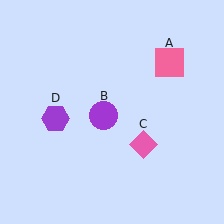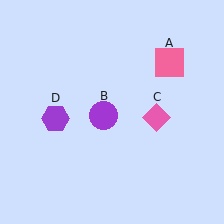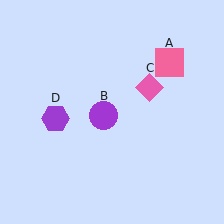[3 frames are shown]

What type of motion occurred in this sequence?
The pink diamond (object C) rotated counterclockwise around the center of the scene.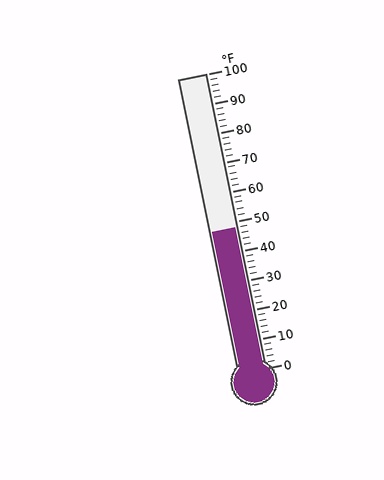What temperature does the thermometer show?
The thermometer shows approximately 48°F.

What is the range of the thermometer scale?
The thermometer scale ranges from 0°F to 100°F.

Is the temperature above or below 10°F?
The temperature is above 10°F.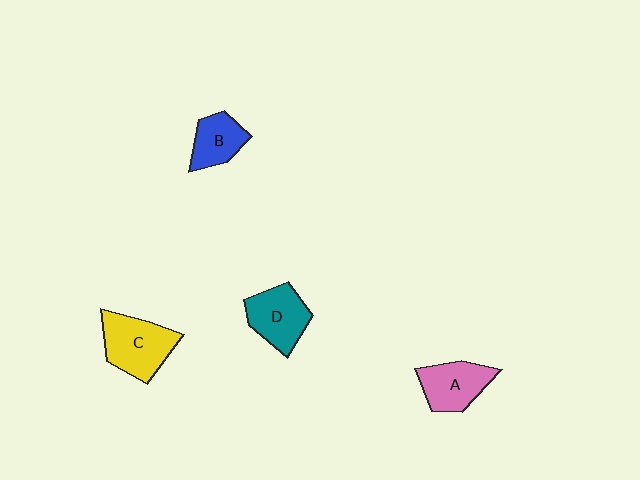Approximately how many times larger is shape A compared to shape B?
Approximately 1.2 times.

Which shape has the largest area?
Shape C (yellow).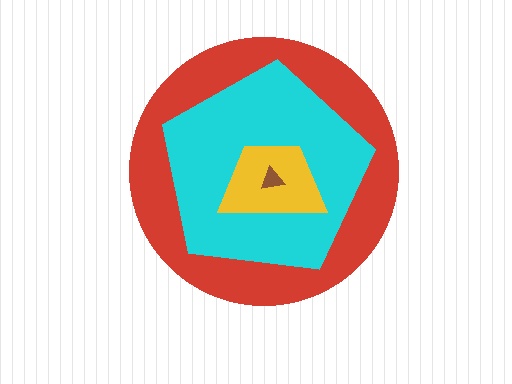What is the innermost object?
The brown triangle.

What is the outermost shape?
The red circle.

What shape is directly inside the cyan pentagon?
The yellow trapezoid.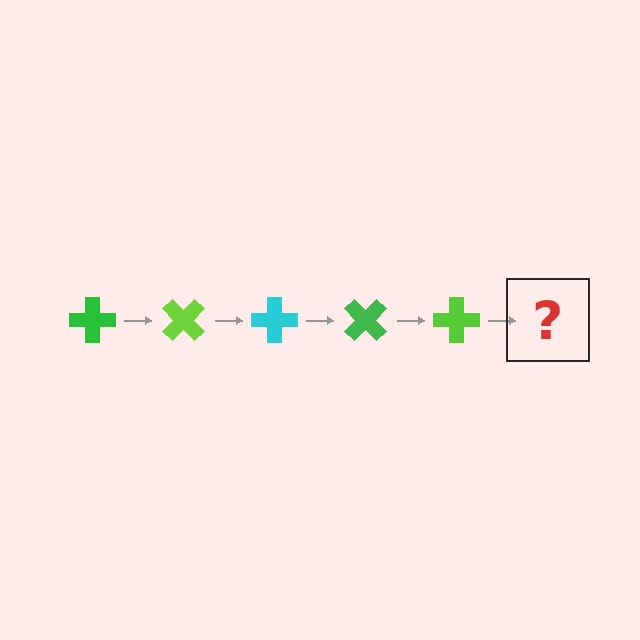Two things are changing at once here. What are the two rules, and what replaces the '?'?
The two rules are that it rotates 45 degrees each step and the color cycles through green, lime, and cyan. The '?' should be a cyan cross, rotated 225 degrees from the start.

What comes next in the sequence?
The next element should be a cyan cross, rotated 225 degrees from the start.